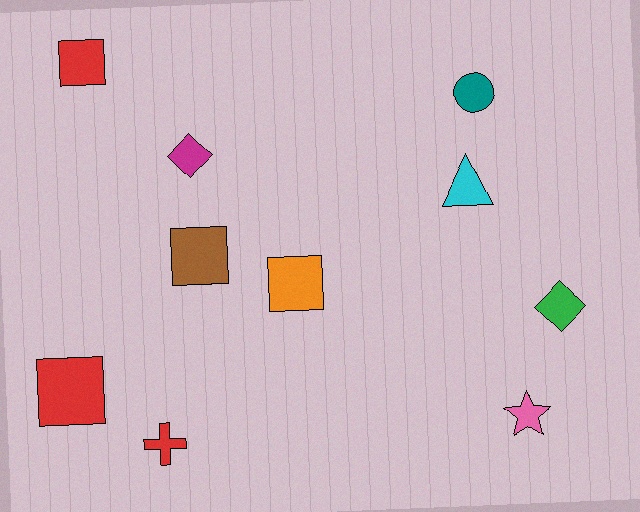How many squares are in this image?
There are 4 squares.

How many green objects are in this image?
There is 1 green object.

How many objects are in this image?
There are 10 objects.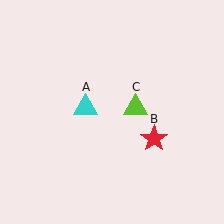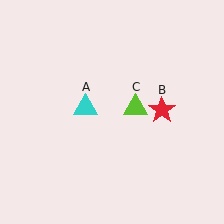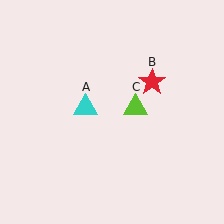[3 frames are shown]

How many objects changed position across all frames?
1 object changed position: red star (object B).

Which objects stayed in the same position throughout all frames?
Cyan triangle (object A) and lime triangle (object C) remained stationary.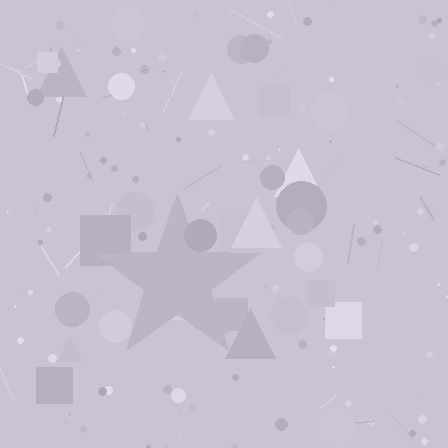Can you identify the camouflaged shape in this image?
The camouflaged shape is a star.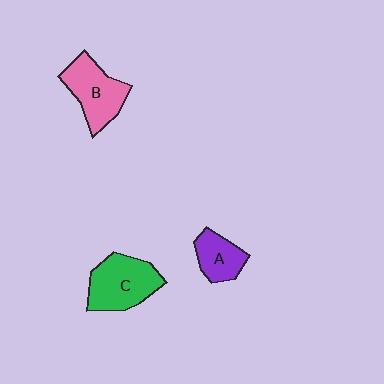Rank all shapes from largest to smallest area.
From largest to smallest: C (green), B (pink), A (purple).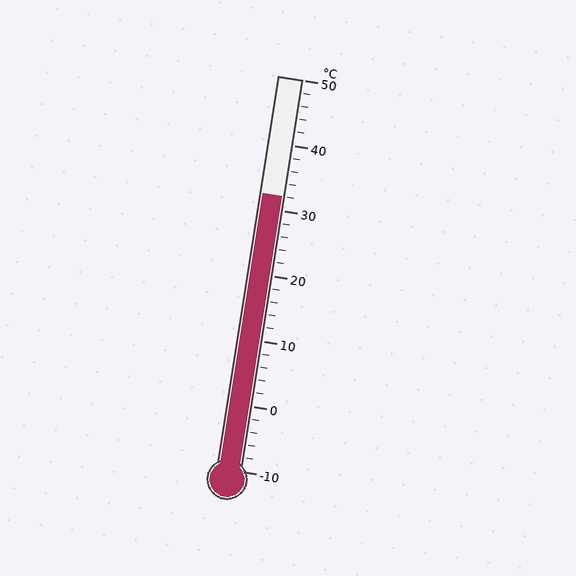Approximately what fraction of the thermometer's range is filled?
The thermometer is filled to approximately 70% of its range.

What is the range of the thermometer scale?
The thermometer scale ranges from -10°C to 50°C.